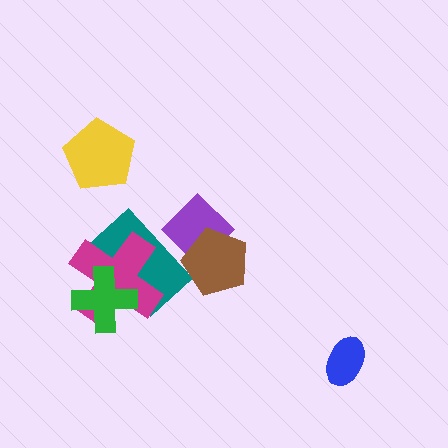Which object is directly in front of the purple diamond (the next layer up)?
The teal rectangle is directly in front of the purple diamond.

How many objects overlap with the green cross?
2 objects overlap with the green cross.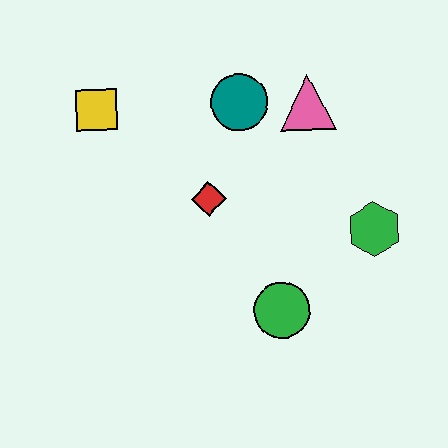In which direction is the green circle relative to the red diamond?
The green circle is below the red diamond.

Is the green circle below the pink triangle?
Yes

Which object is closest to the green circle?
The green hexagon is closest to the green circle.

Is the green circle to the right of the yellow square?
Yes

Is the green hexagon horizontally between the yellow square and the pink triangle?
No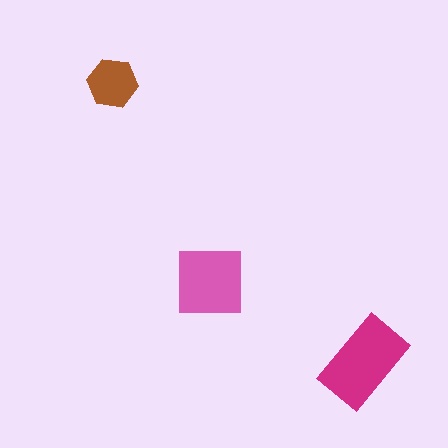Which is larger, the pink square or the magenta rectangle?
The magenta rectangle.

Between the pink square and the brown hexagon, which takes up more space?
The pink square.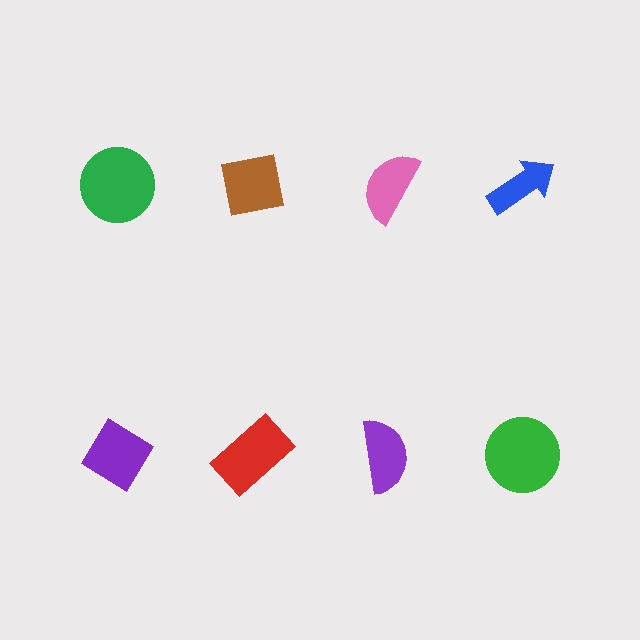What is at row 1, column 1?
A green circle.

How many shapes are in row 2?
4 shapes.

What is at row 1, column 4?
A blue arrow.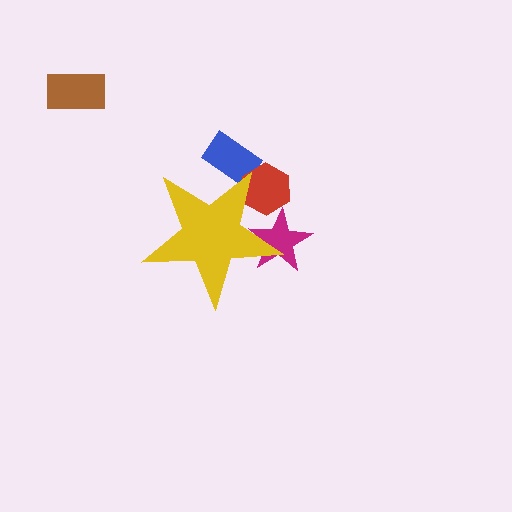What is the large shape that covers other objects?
A yellow star.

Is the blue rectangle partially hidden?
Yes, the blue rectangle is partially hidden behind the yellow star.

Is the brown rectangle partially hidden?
No, the brown rectangle is fully visible.